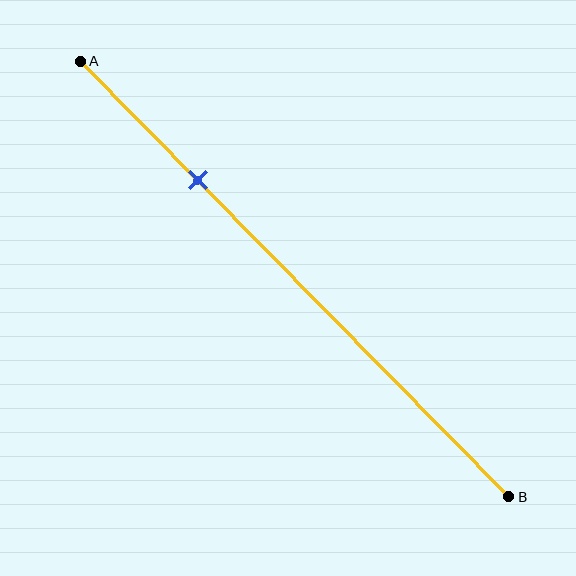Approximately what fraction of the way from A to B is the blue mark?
The blue mark is approximately 25% of the way from A to B.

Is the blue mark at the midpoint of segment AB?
No, the mark is at about 25% from A, not at the 50% midpoint.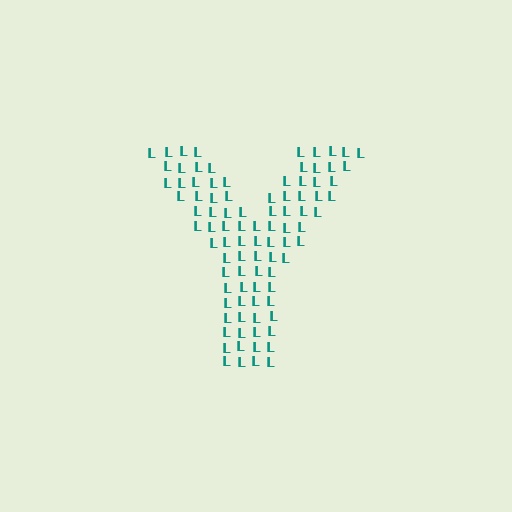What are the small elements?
The small elements are letter L's.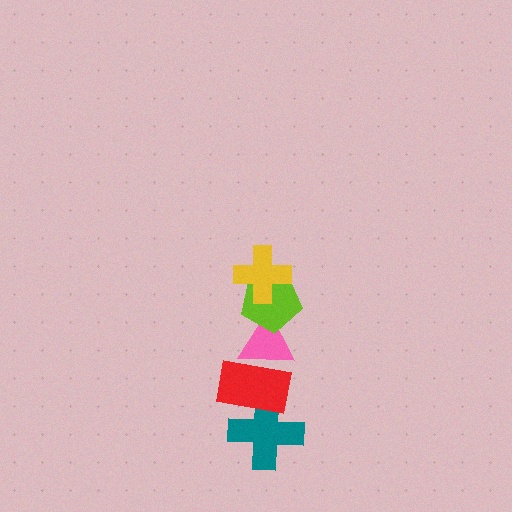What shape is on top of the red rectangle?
The pink triangle is on top of the red rectangle.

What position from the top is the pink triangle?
The pink triangle is 3rd from the top.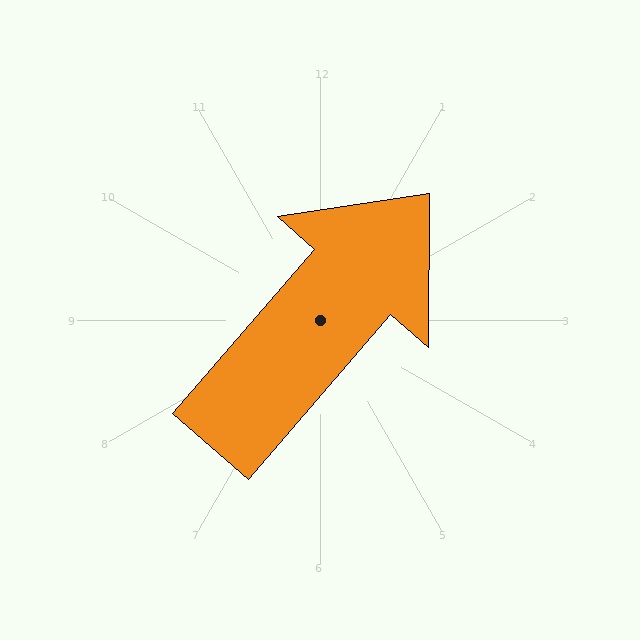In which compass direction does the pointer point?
Northeast.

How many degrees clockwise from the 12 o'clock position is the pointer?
Approximately 41 degrees.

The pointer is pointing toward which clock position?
Roughly 1 o'clock.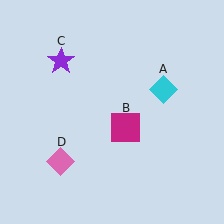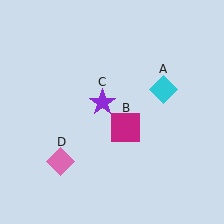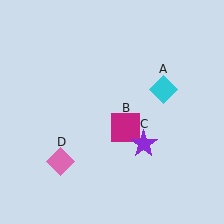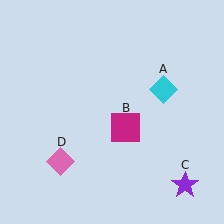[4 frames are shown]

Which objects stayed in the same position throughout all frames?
Cyan diamond (object A) and magenta square (object B) and pink diamond (object D) remained stationary.